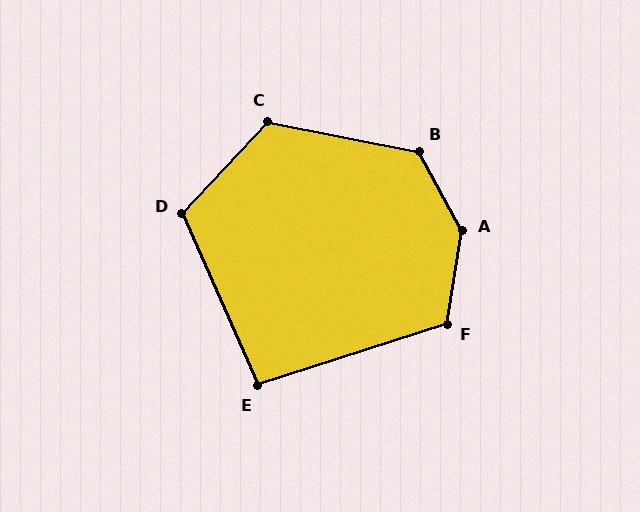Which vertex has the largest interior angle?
A, at approximately 143 degrees.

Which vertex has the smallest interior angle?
E, at approximately 96 degrees.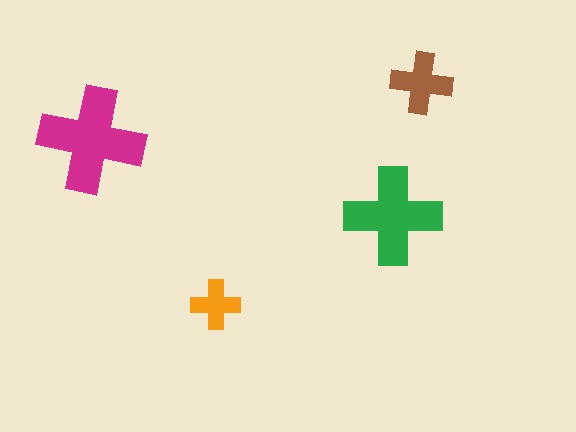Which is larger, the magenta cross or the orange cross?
The magenta one.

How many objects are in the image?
There are 4 objects in the image.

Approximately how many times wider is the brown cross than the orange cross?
About 1.5 times wider.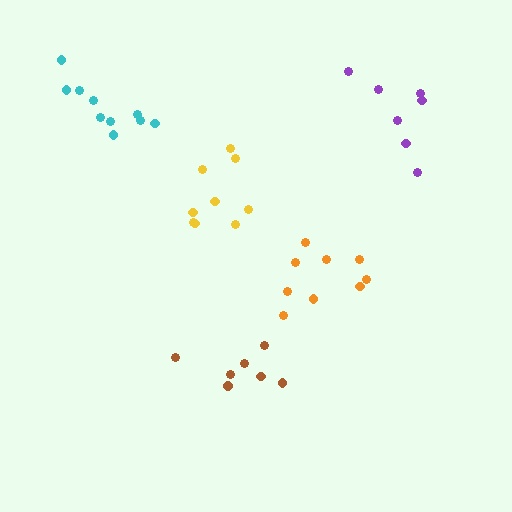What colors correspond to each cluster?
The clusters are colored: brown, purple, cyan, orange, yellow.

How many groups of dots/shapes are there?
There are 5 groups.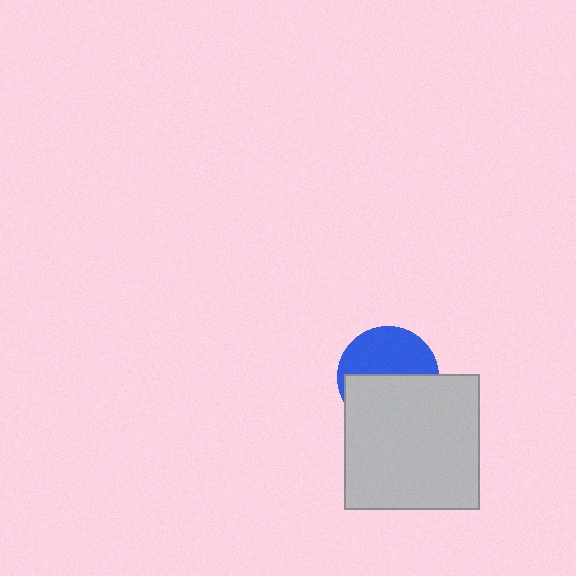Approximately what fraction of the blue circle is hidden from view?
Roughly 53% of the blue circle is hidden behind the light gray square.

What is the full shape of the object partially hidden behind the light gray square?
The partially hidden object is a blue circle.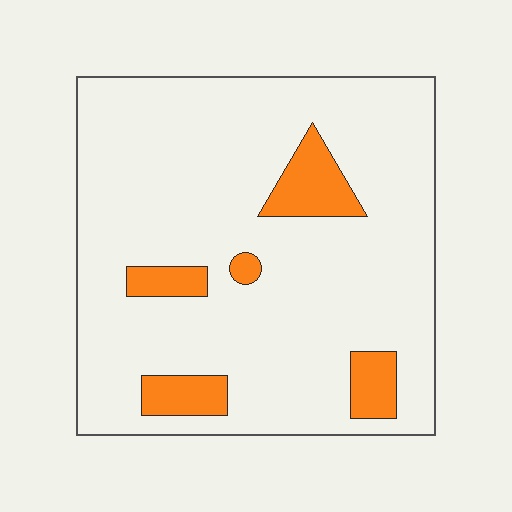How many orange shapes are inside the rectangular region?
5.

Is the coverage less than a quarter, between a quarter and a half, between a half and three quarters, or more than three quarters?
Less than a quarter.